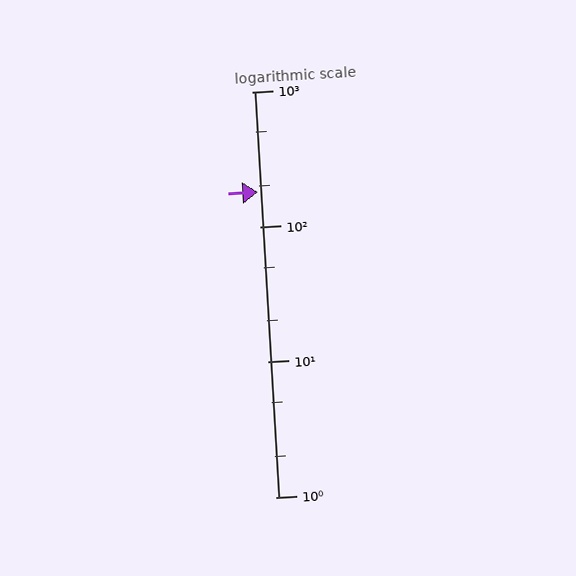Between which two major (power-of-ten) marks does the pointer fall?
The pointer is between 100 and 1000.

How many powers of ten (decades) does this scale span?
The scale spans 3 decades, from 1 to 1000.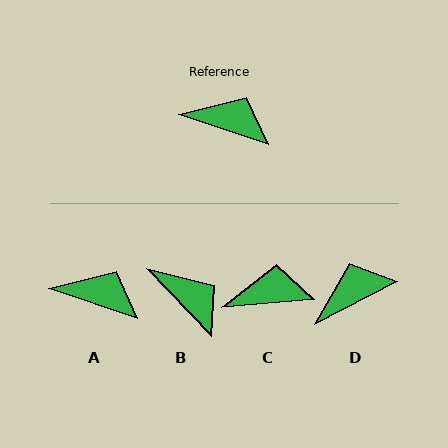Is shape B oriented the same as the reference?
No, it is off by about 28 degrees.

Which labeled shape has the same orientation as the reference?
A.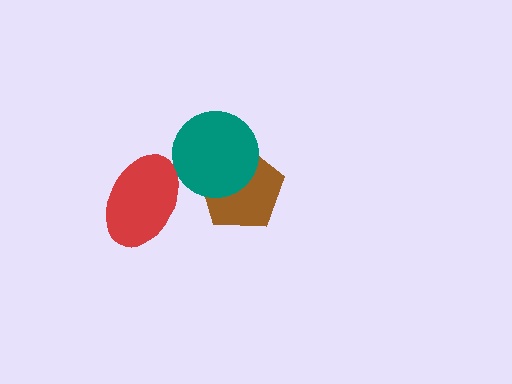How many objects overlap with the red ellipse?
0 objects overlap with the red ellipse.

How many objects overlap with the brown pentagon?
1 object overlaps with the brown pentagon.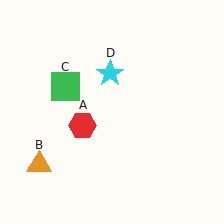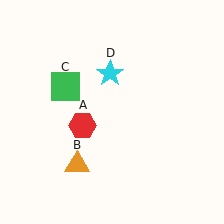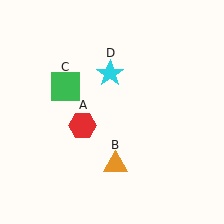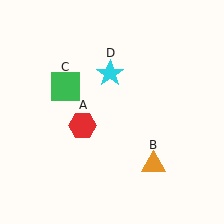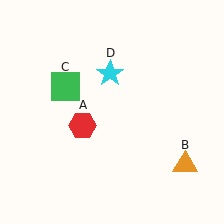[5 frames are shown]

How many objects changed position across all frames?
1 object changed position: orange triangle (object B).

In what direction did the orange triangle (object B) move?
The orange triangle (object B) moved right.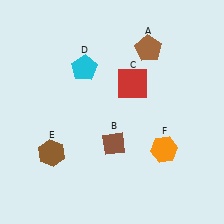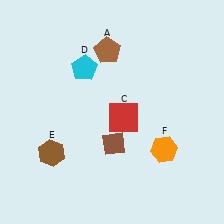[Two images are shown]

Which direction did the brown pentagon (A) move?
The brown pentagon (A) moved left.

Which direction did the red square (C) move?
The red square (C) moved down.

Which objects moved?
The objects that moved are: the brown pentagon (A), the red square (C).